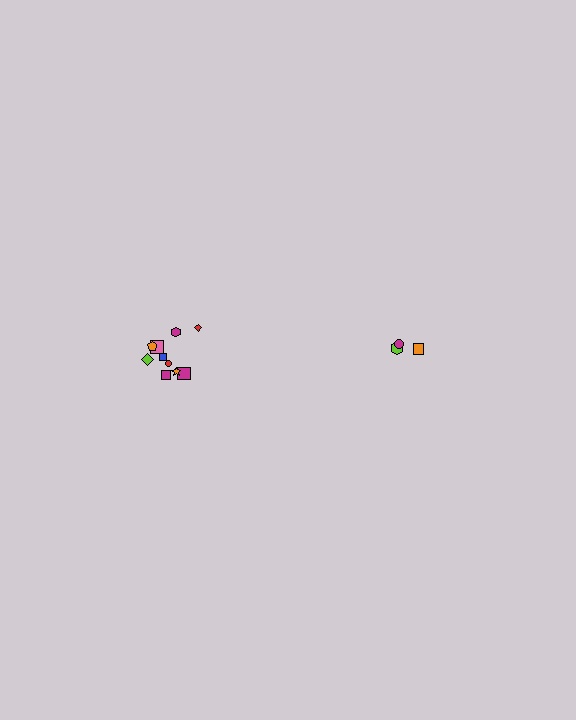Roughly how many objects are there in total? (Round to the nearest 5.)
Roughly 15 objects in total.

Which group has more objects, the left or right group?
The left group.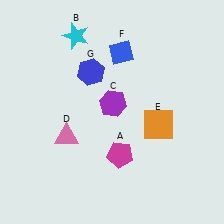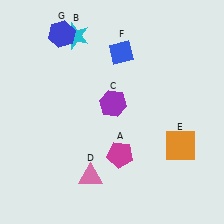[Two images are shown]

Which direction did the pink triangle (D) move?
The pink triangle (D) moved down.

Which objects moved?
The objects that moved are: the pink triangle (D), the orange square (E), the blue hexagon (G).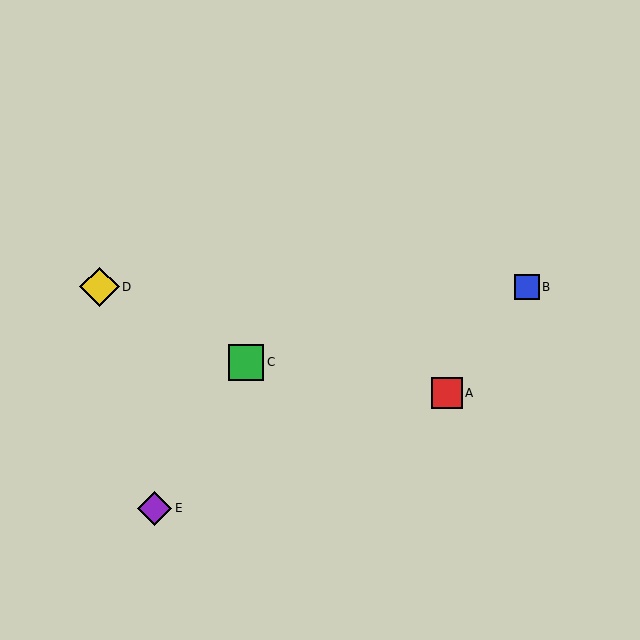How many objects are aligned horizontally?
2 objects (B, D) are aligned horizontally.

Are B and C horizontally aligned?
No, B is at y≈287 and C is at y≈362.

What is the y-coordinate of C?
Object C is at y≈362.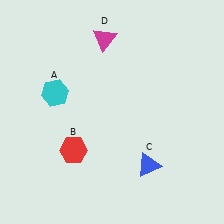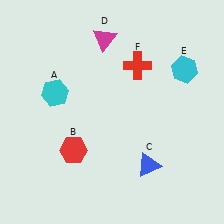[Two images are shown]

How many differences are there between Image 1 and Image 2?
There are 2 differences between the two images.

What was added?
A cyan hexagon (E), a red cross (F) were added in Image 2.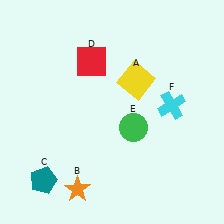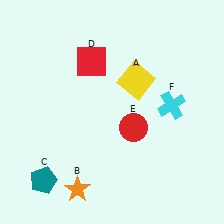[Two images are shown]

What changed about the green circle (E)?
In Image 1, E is green. In Image 2, it changed to red.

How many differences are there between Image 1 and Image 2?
There is 1 difference between the two images.